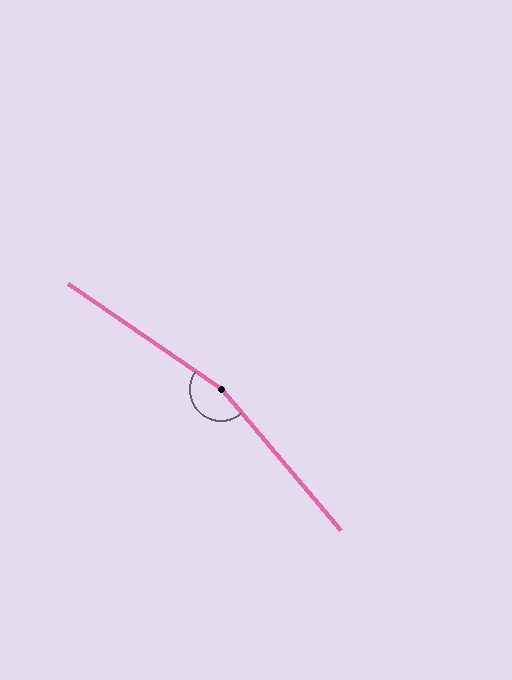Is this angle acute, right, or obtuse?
It is obtuse.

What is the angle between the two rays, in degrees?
Approximately 165 degrees.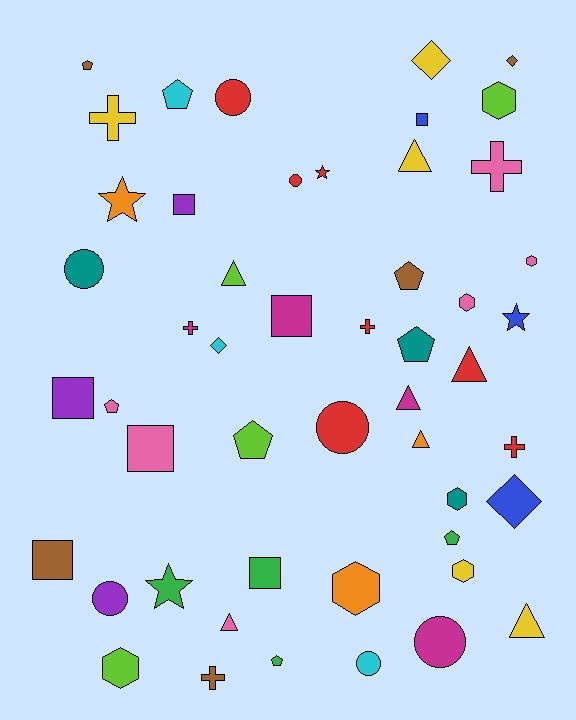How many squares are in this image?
There are 7 squares.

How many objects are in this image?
There are 50 objects.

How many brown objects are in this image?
There are 5 brown objects.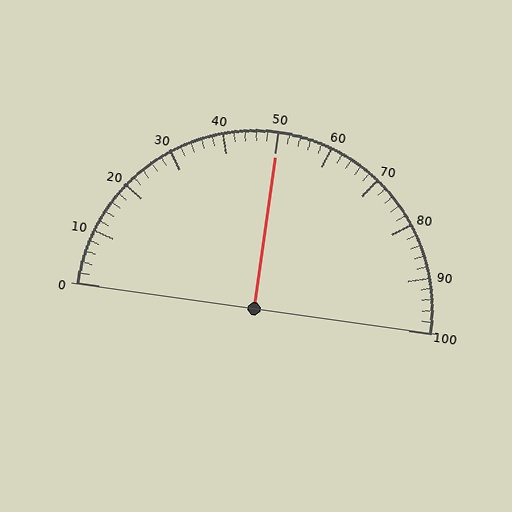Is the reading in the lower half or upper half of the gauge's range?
The reading is in the upper half of the range (0 to 100).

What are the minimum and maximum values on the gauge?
The gauge ranges from 0 to 100.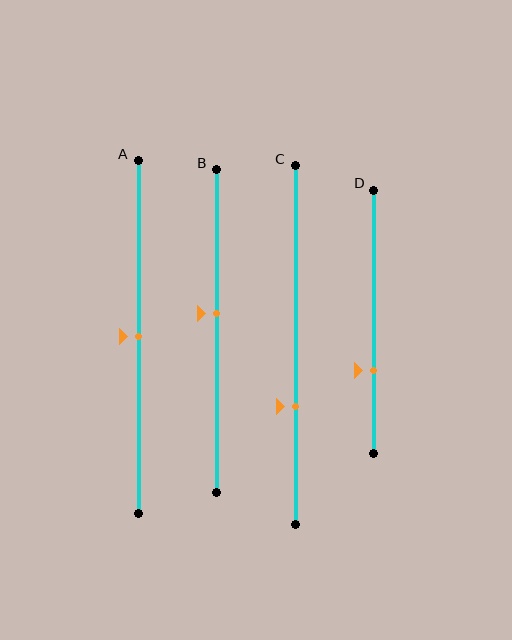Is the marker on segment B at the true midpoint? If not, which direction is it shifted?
No, the marker on segment B is shifted upward by about 5% of the segment length.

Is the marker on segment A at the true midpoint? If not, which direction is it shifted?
Yes, the marker on segment A is at the true midpoint.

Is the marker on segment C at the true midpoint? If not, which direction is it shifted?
No, the marker on segment C is shifted downward by about 17% of the segment length.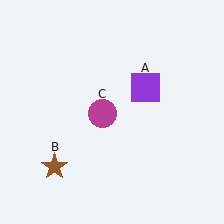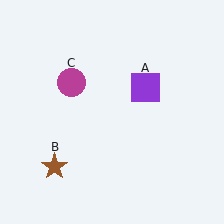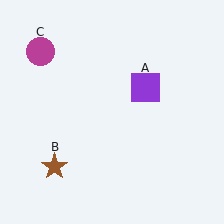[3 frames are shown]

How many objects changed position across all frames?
1 object changed position: magenta circle (object C).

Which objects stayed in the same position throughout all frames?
Purple square (object A) and brown star (object B) remained stationary.